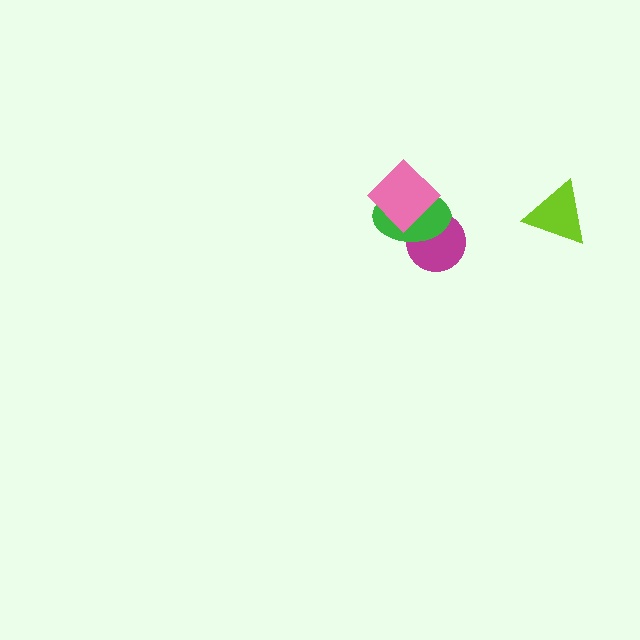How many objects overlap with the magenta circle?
2 objects overlap with the magenta circle.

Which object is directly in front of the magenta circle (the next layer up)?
The green ellipse is directly in front of the magenta circle.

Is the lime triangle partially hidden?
No, no other shape covers it.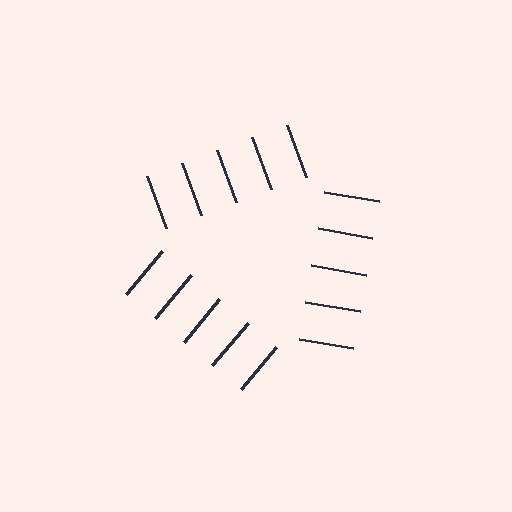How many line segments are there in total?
15 — 5 along each of the 3 edges.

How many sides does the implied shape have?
3 sides — the line-ends trace a triangle.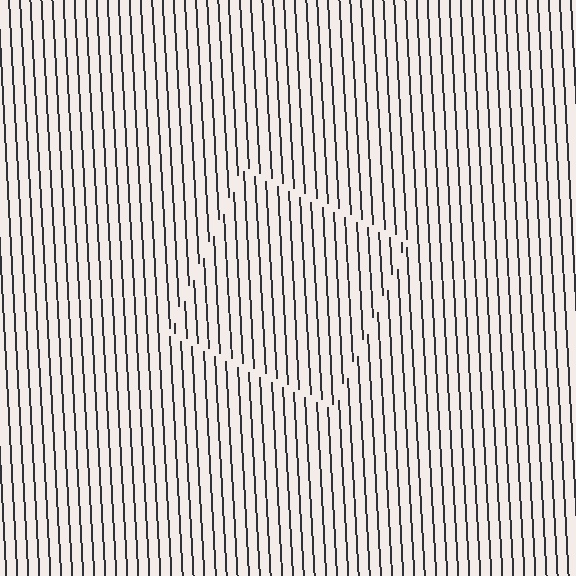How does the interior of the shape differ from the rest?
The interior of the shape contains the same grating, shifted by half a period — the contour is defined by the phase discontinuity where line-ends from the inner and outer gratings abut.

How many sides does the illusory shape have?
4 sides — the line-ends trace a square.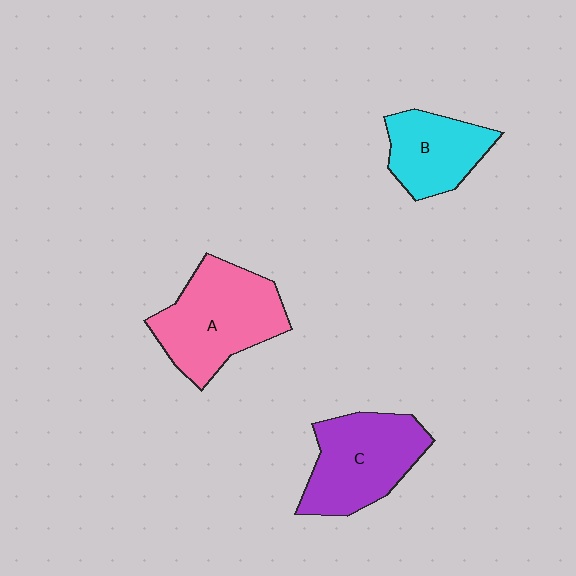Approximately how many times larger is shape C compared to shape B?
Approximately 1.4 times.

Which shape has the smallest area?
Shape B (cyan).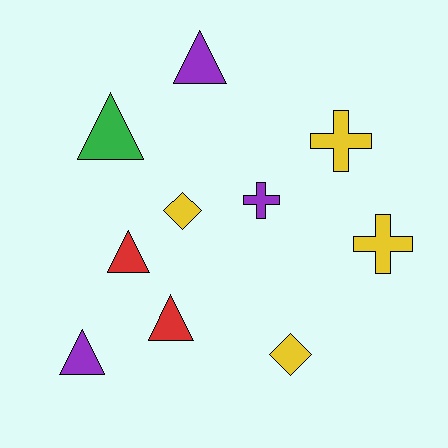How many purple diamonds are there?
There are no purple diamonds.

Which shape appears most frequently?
Triangle, with 5 objects.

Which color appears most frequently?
Yellow, with 4 objects.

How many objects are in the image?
There are 10 objects.